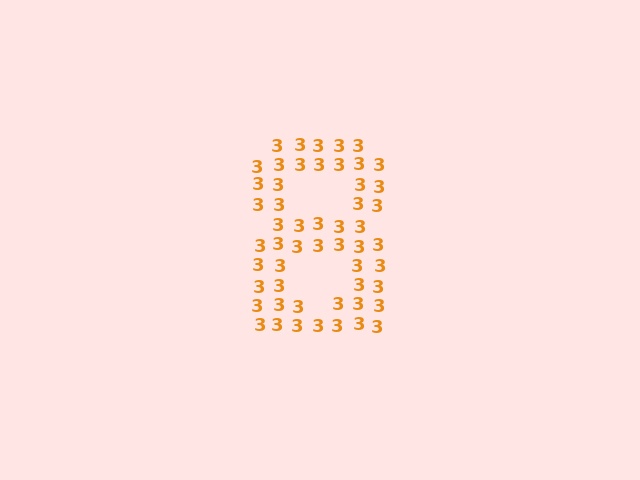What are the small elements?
The small elements are digit 3's.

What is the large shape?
The large shape is the digit 8.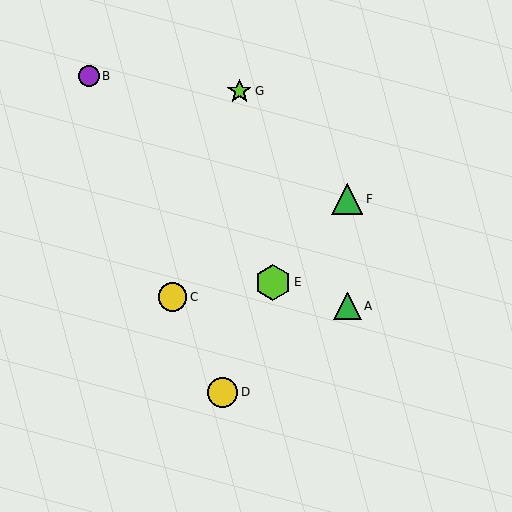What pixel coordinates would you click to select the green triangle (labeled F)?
Click at (347, 199) to select the green triangle F.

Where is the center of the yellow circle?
The center of the yellow circle is at (173, 297).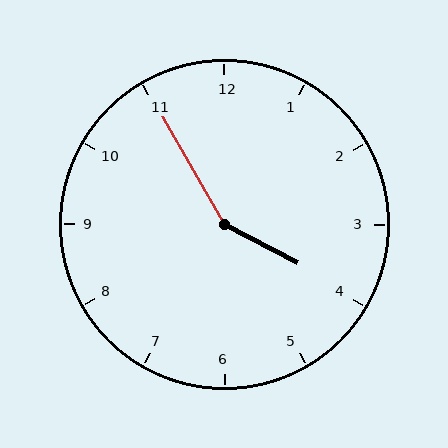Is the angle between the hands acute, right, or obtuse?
It is obtuse.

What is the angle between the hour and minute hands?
Approximately 148 degrees.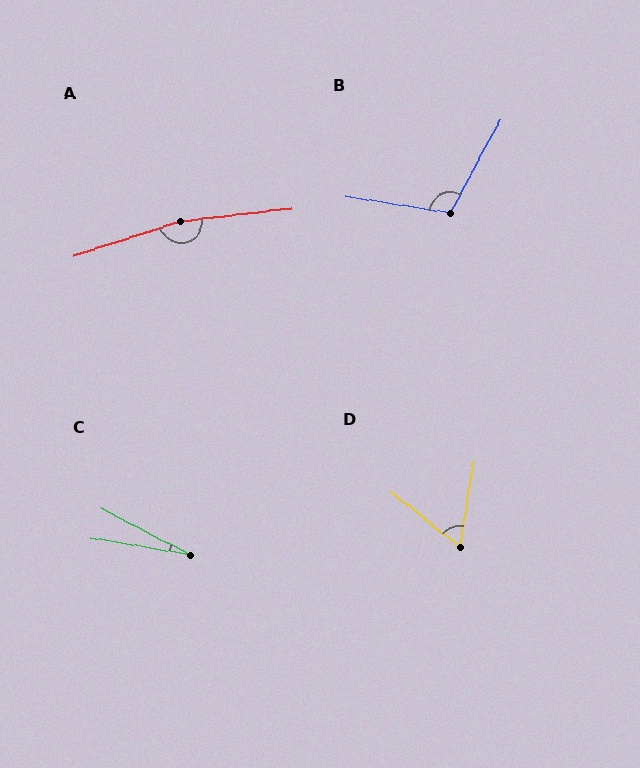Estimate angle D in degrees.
Approximately 60 degrees.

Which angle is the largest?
A, at approximately 169 degrees.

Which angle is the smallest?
C, at approximately 18 degrees.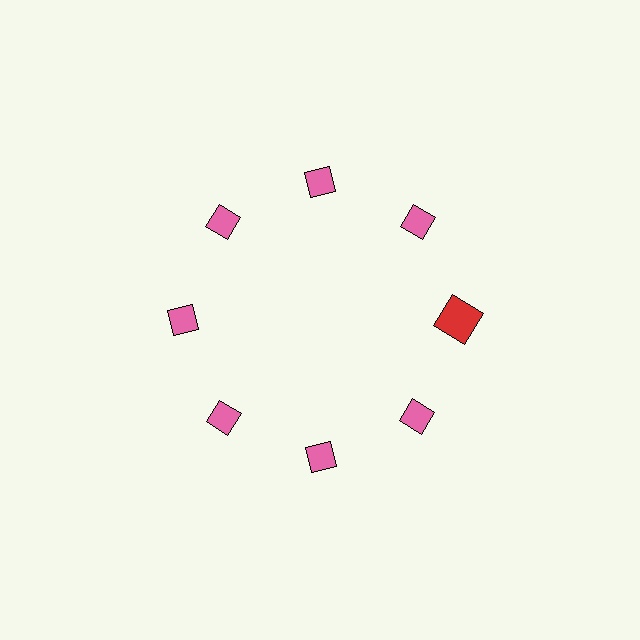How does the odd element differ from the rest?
It differs in both color (red instead of pink) and shape (square instead of diamond).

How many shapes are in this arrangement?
There are 8 shapes arranged in a ring pattern.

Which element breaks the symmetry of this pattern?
The red square at roughly the 3 o'clock position breaks the symmetry. All other shapes are pink diamonds.